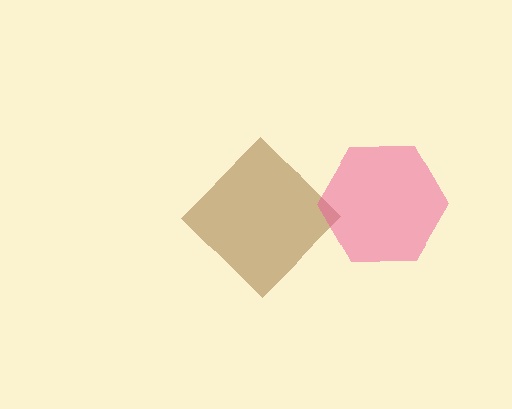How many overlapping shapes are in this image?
There are 2 overlapping shapes in the image.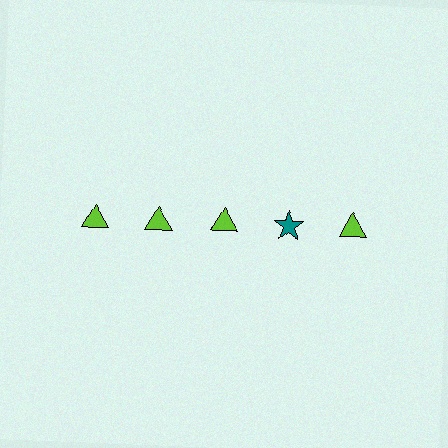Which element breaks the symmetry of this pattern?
The teal star in the top row, second from right column breaks the symmetry. All other shapes are lime triangles.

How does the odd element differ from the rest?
It differs in both color (teal instead of lime) and shape (star instead of triangle).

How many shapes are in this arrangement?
There are 5 shapes arranged in a grid pattern.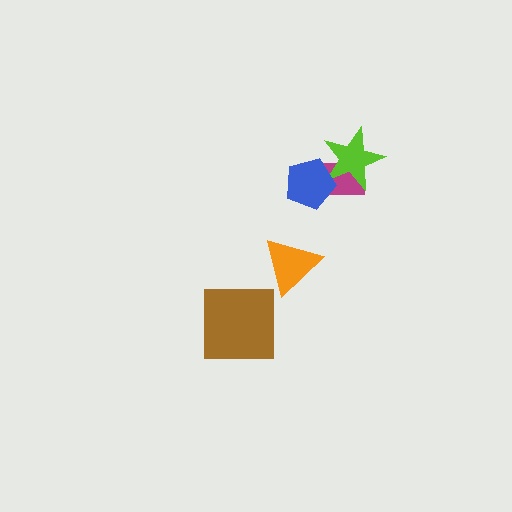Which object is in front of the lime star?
The blue pentagon is in front of the lime star.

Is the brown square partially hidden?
No, no other shape covers it.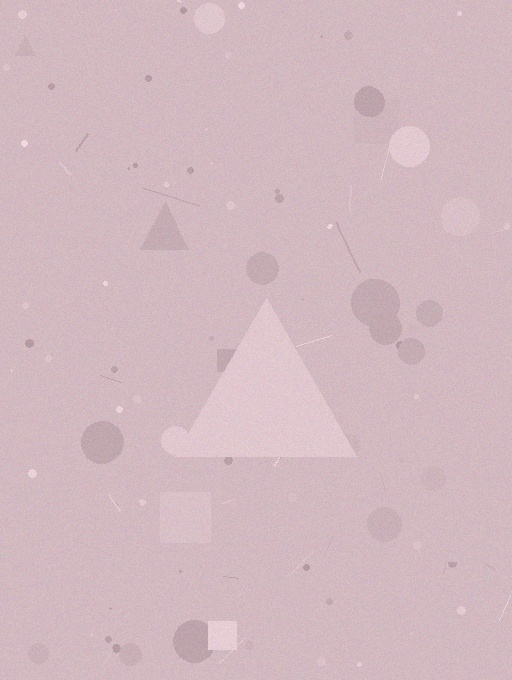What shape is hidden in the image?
A triangle is hidden in the image.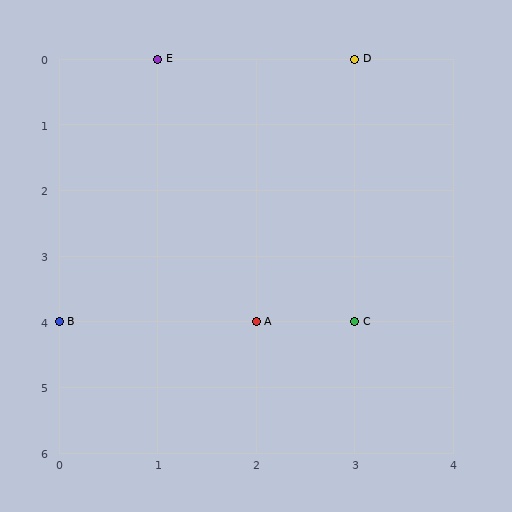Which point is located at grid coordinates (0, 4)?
Point B is at (0, 4).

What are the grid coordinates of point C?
Point C is at grid coordinates (3, 4).